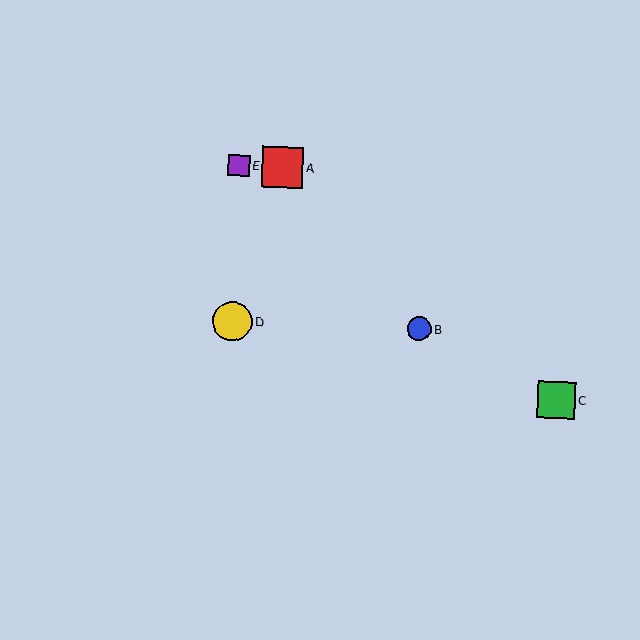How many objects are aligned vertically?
2 objects (D, E) are aligned vertically.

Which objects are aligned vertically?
Objects D, E are aligned vertically.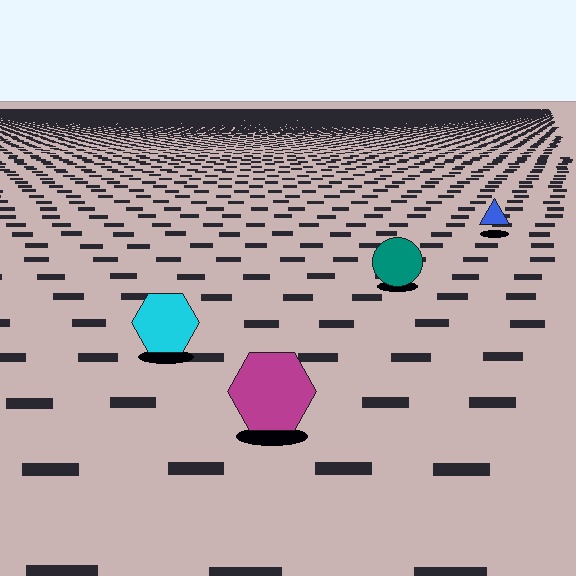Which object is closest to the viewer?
The magenta hexagon is closest. The texture marks near it are larger and more spread out.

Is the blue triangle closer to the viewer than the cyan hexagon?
No. The cyan hexagon is closer — you can tell from the texture gradient: the ground texture is coarser near it.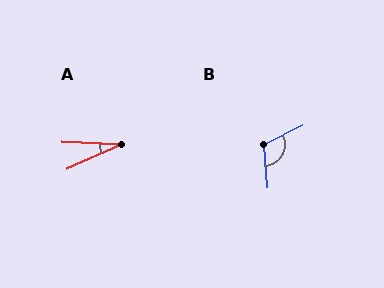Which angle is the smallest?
A, at approximately 27 degrees.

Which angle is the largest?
B, at approximately 112 degrees.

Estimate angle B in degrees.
Approximately 112 degrees.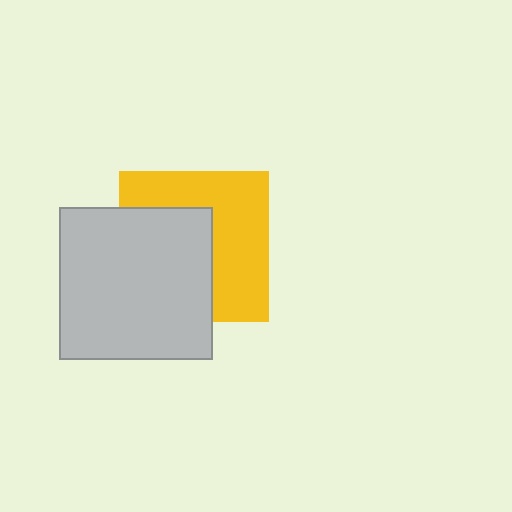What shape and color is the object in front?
The object in front is a light gray square.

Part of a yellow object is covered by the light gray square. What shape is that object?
It is a square.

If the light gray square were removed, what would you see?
You would see the complete yellow square.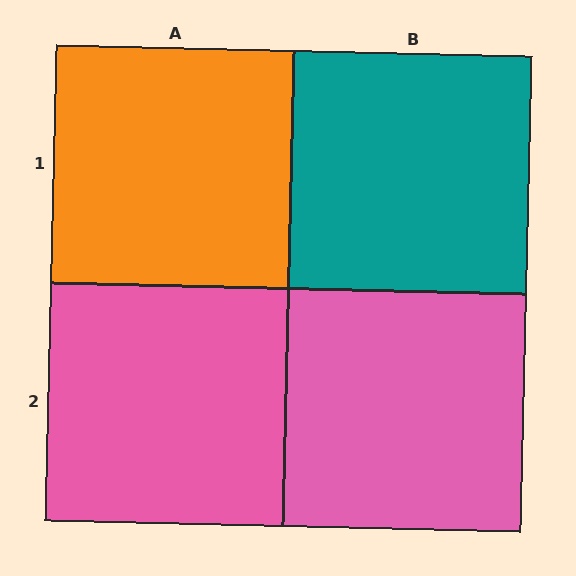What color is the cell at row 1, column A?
Orange.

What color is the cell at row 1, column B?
Teal.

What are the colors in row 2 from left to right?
Pink, pink.